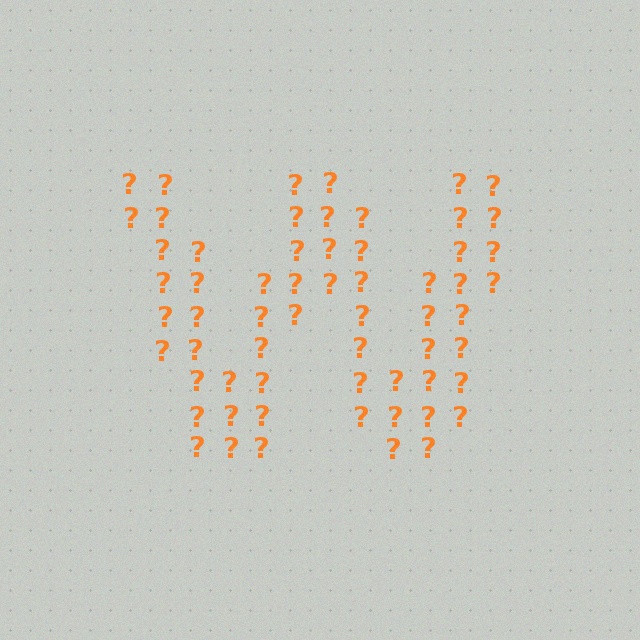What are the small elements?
The small elements are question marks.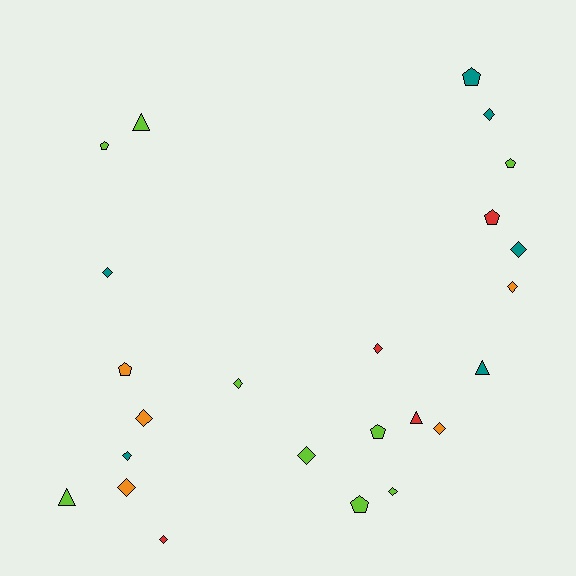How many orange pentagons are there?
There is 1 orange pentagon.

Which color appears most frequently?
Lime, with 9 objects.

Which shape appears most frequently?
Diamond, with 13 objects.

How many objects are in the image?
There are 24 objects.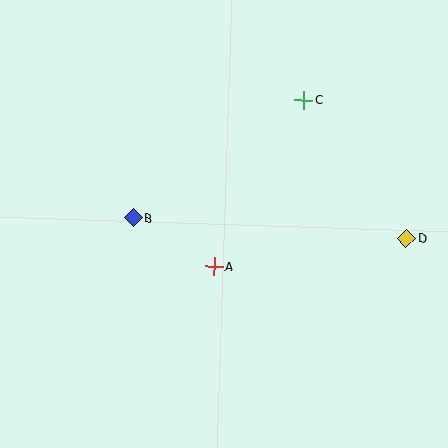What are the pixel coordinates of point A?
Point A is at (214, 267).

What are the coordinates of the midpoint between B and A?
The midpoint between B and A is at (174, 242).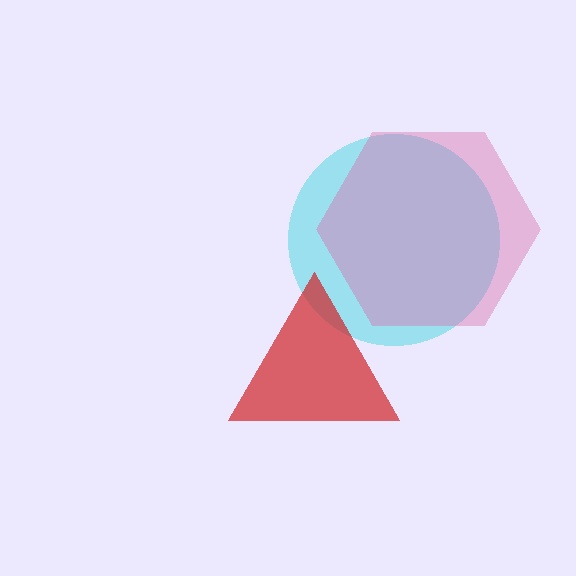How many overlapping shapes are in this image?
There are 3 overlapping shapes in the image.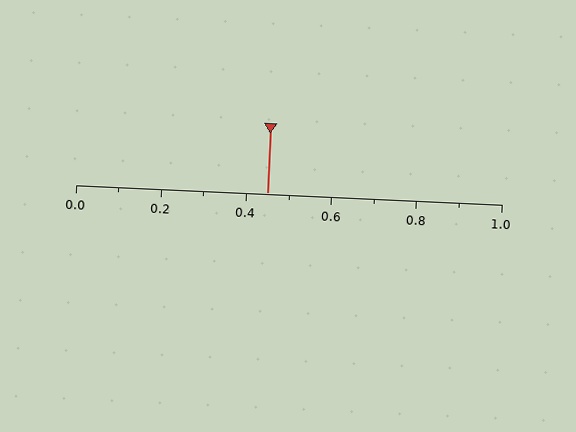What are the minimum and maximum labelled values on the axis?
The axis runs from 0.0 to 1.0.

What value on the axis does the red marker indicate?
The marker indicates approximately 0.45.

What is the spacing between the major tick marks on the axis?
The major ticks are spaced 0.2 apart.